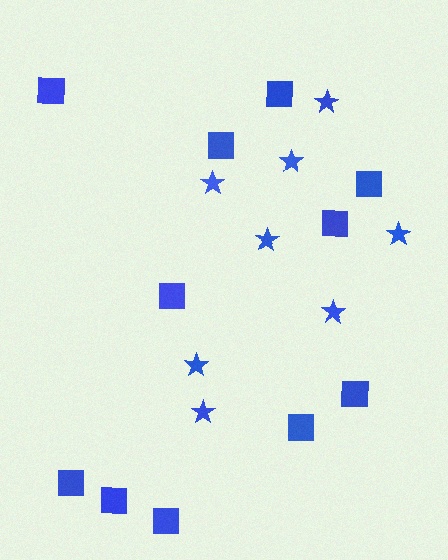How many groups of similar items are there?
There are 2 groups: one group of squares (11) and one group of stars (8).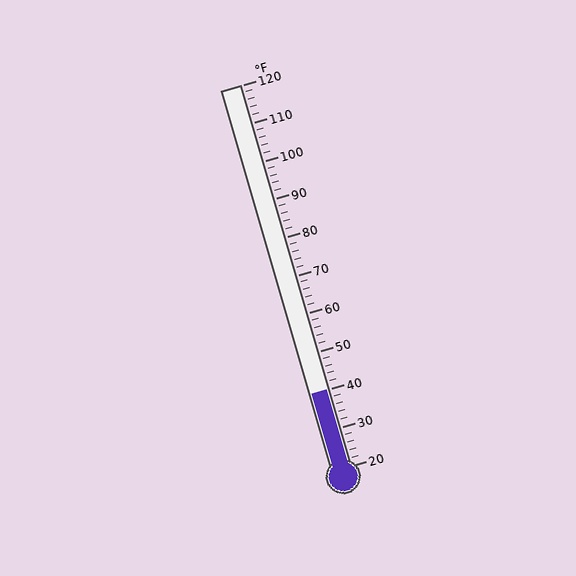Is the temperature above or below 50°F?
The temperature is below 50°F.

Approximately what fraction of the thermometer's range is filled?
The thermometer is filled to approximately 20% of its range.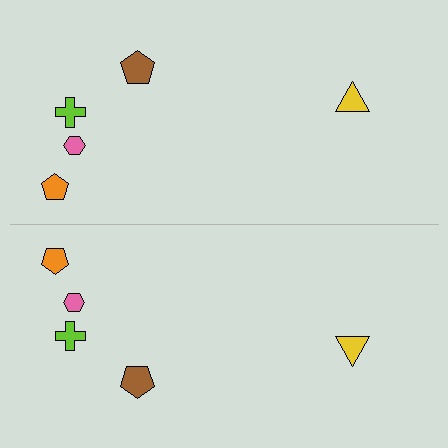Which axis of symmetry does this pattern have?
The pattern has a horizontal axis of symmetry running through the center of the image.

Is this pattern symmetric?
Yes, this pattern has bilateral (reflection) symmetry.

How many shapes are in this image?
There are 10 shapes in this image.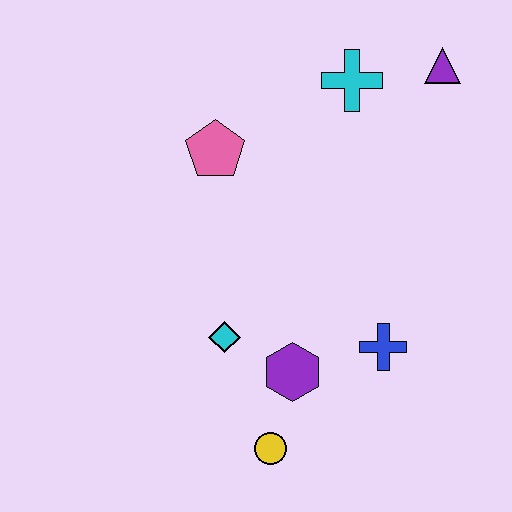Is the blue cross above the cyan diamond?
No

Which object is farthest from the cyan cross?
The yellow circle is farthest from the cyan cross.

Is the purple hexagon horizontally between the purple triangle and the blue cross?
No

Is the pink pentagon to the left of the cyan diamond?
Yes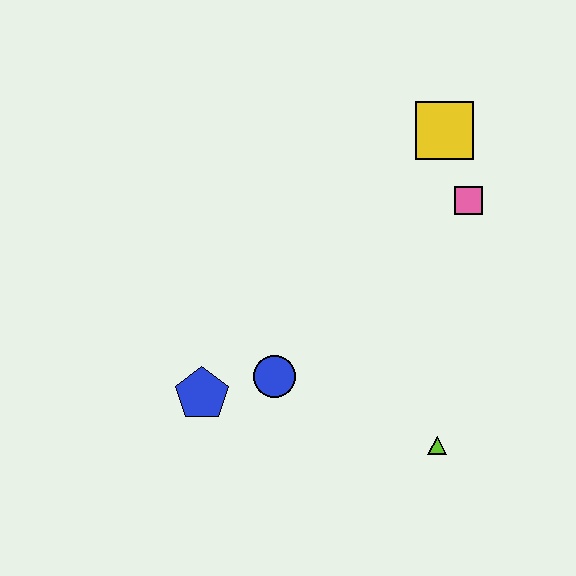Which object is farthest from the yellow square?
The blue pentagon is farthest from the yellow square.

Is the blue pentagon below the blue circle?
Yes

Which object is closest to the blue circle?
The blue pentagon is closest to the blue circle.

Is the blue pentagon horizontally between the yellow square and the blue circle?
No